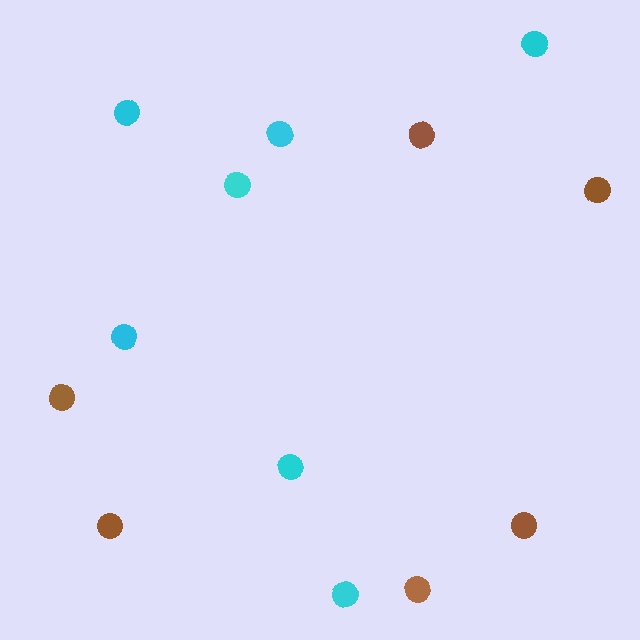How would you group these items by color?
There are 2 groups: one group of cyan circles (7) and one group of brown circles (6).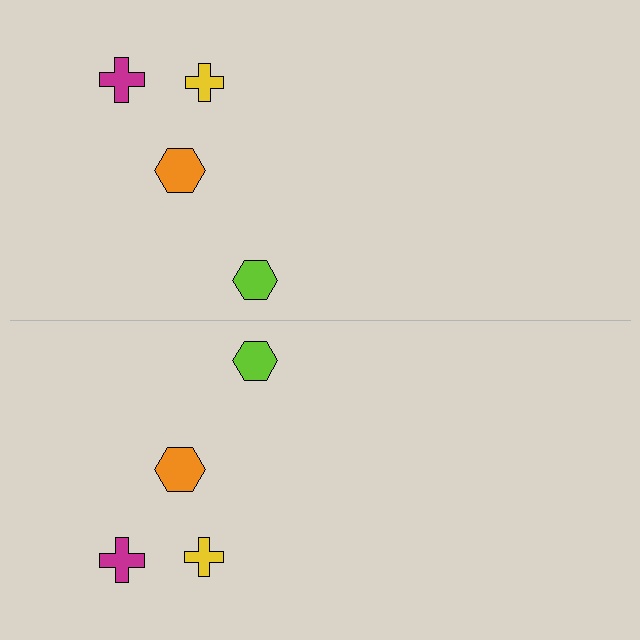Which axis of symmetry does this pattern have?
The pattern has a horizontal axis of symmetry running through the center of the image.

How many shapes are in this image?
There are 8 shapes in this image.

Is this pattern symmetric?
Yes, this pattern has bilateral (reflection) symmetry.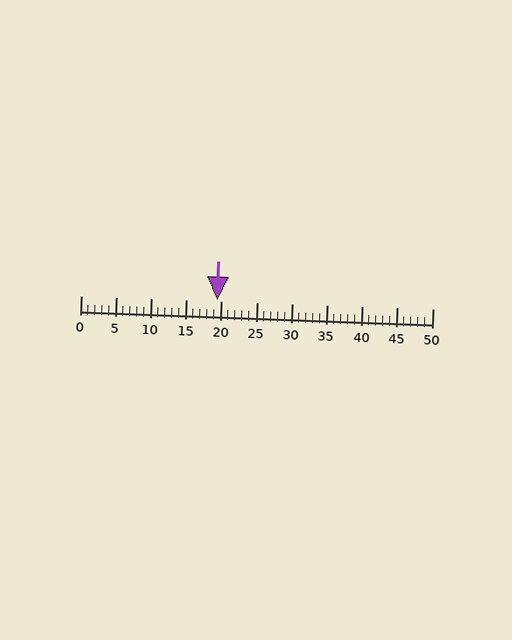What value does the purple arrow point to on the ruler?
The purple arrow points to approximately 19.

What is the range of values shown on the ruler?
The ruler shows values from 0 to 50.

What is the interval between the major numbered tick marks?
The major tick marks are spaced 5 units apart.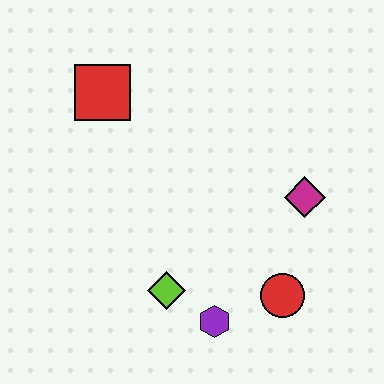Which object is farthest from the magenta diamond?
The red square is farthest from the magenta diamond.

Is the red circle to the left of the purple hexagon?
No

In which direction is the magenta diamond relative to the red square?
The magenta diamond is to the right of the red square.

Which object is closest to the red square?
The lime diamond is closest to the red square.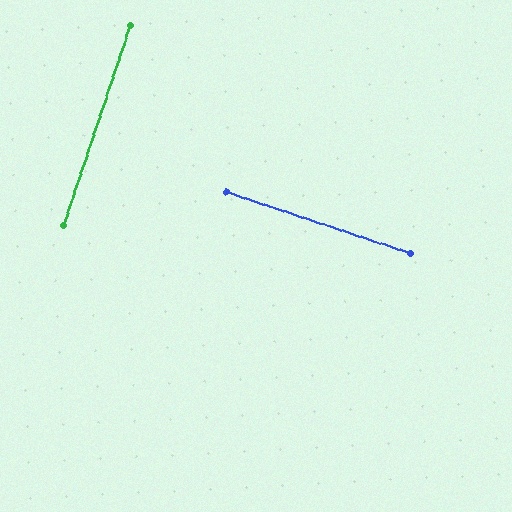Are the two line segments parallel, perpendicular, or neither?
Perpendicular — they meet at approximately 90°.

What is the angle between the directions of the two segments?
Approximately 90 degrees.